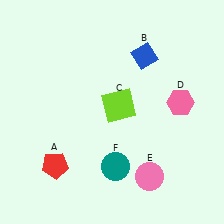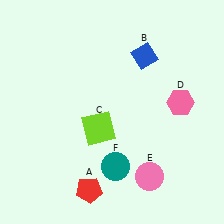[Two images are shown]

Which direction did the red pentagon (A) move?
The red pentagon (A) moved right.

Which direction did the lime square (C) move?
The lime square (C) moved down.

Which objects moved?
The objects that moved are: the red pentagon (A), the lime square (C).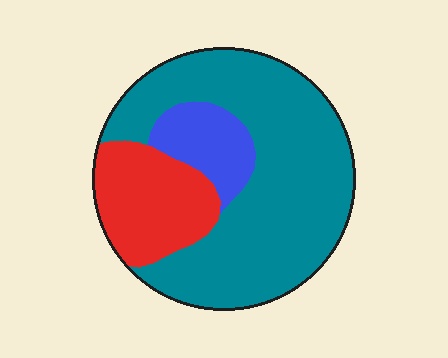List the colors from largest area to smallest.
From largest to smallest: teal, red, blue.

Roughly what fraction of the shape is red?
Red covers 22% of the shape.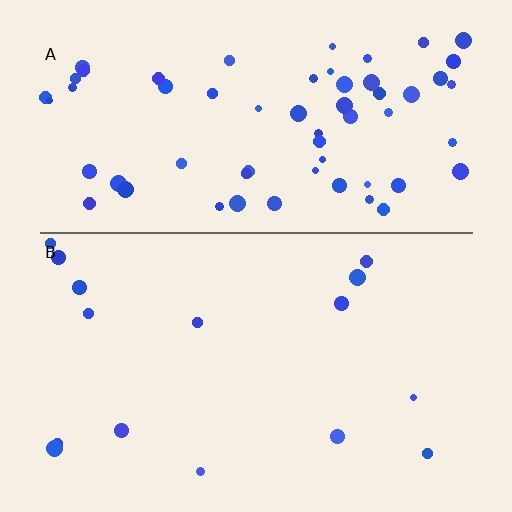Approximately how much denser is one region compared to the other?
Approximately 4.1× — region A over region B.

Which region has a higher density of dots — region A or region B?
A (the top).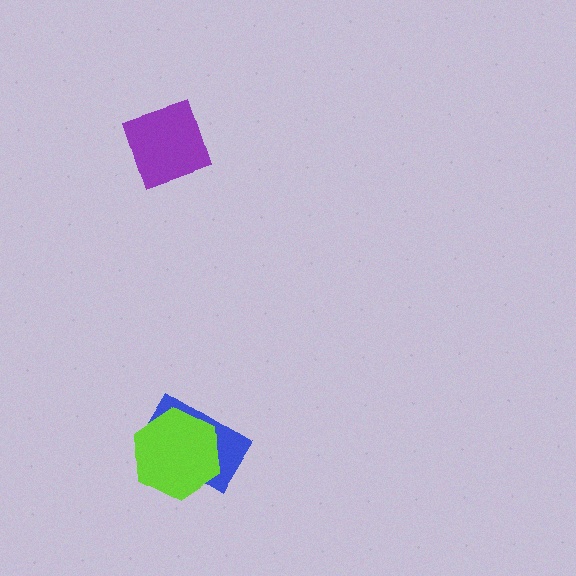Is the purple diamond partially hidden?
No, no other shape covers it.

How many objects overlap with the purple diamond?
0 objects overlap with the purple diamond.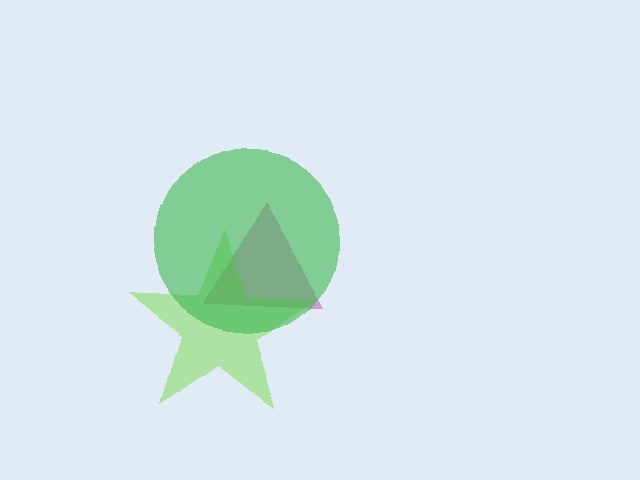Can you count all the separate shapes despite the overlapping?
Yes, there are 3 separate shapes.